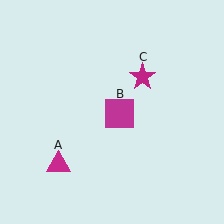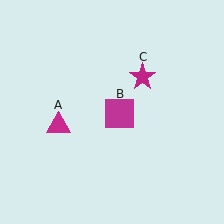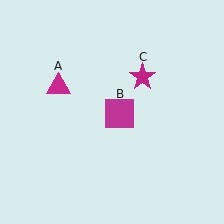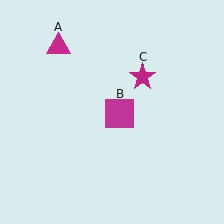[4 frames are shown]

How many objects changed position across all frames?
1 object changed position: magenta triangle (object A).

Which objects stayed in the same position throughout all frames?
Magenta square (object B) and magenta star (object C) remained stationary.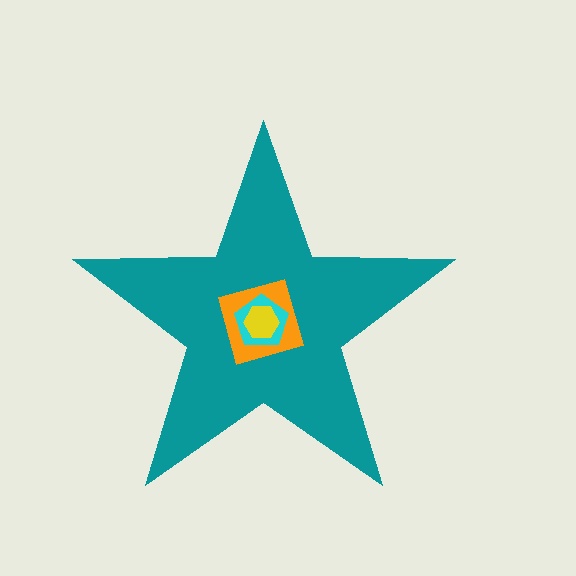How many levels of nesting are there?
4.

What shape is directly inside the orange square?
The cyan pentagon.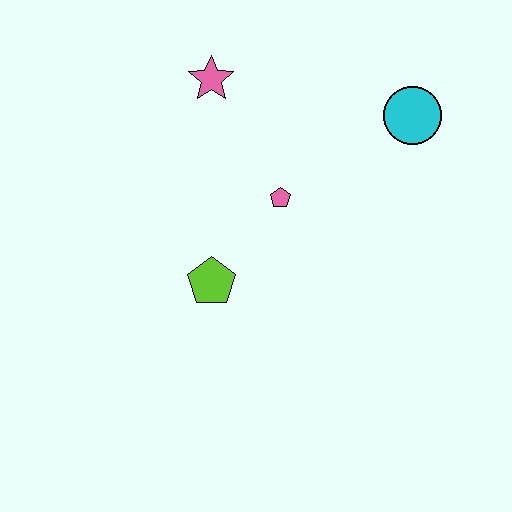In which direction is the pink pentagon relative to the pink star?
The pink pentagon is below the pink star.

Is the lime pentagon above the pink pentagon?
No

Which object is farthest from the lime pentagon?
The cyan circle is farthest from the lime pentagon.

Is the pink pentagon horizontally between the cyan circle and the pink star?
Yes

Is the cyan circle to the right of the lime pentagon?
Yes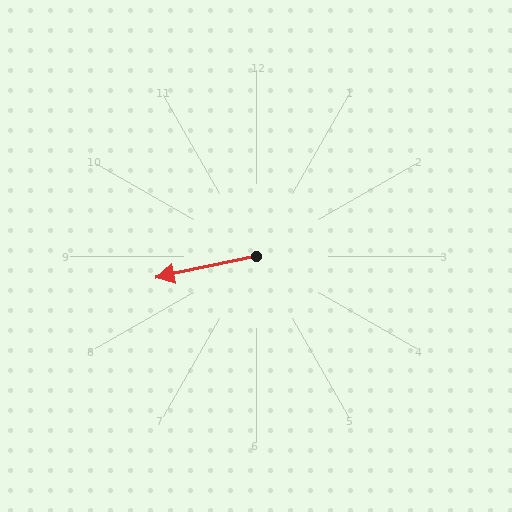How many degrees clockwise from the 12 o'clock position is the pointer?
Approximately 258 degrees.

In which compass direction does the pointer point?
West.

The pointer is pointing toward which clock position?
Roughly 9 o'clock.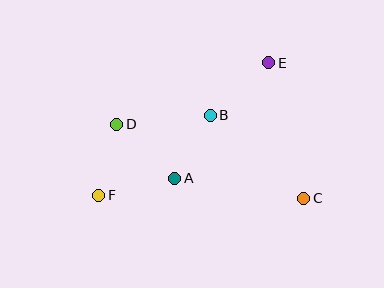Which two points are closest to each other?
Points A and B are closest to each other.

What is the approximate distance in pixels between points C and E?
The distance between C and E is approximately 140 pixels.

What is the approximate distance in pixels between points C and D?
The distance between C and D is approximately 201 pixels.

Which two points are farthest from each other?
Points E and F are farthest from each other.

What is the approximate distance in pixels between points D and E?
The distance between D and E is approximately 164 pixels.